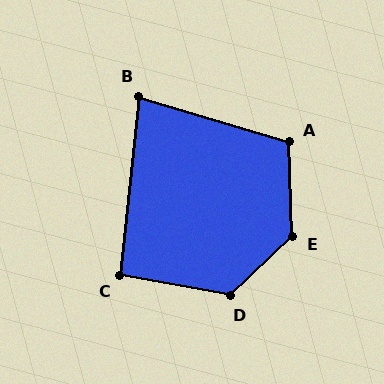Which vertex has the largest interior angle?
E, at approximately 132 degrees.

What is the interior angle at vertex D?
Approximately 126 degrees (obtuse).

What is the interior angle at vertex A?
Approximately 108 degrees (obtuse).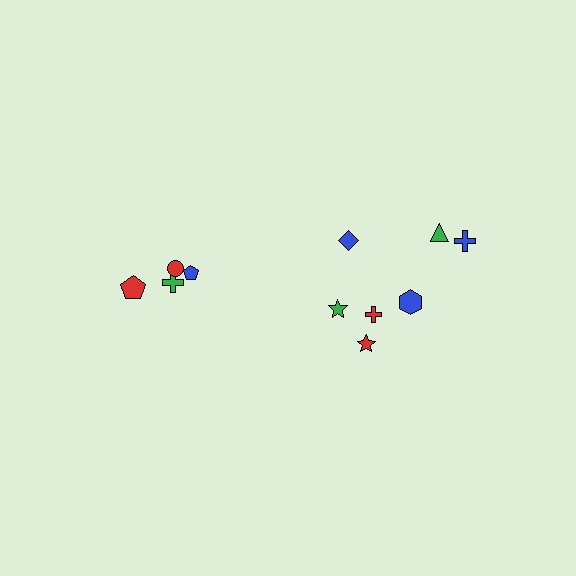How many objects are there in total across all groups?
There are 11 objects.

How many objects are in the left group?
There are 4 objects.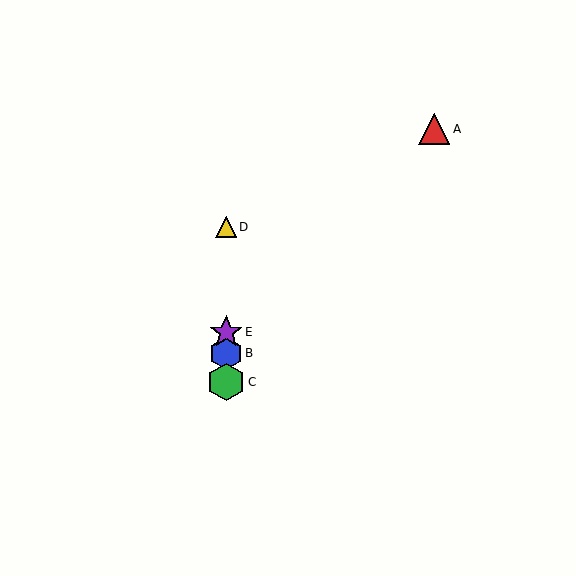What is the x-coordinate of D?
Object D is at x≈226.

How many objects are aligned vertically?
4 objects (B, C, D, E) are aligned vertically.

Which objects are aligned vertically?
Objects B, C, D, E are aligned vertically.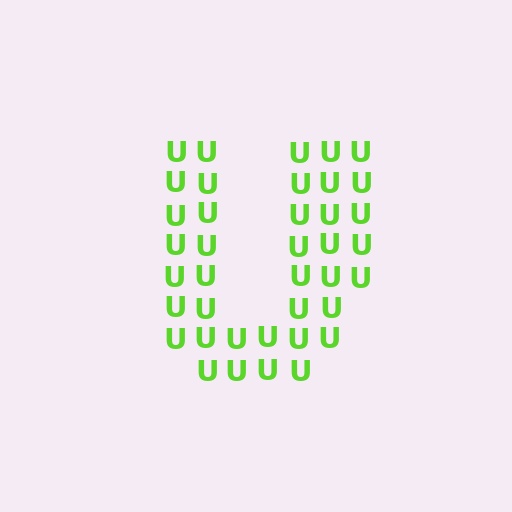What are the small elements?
The small elements are letter U's.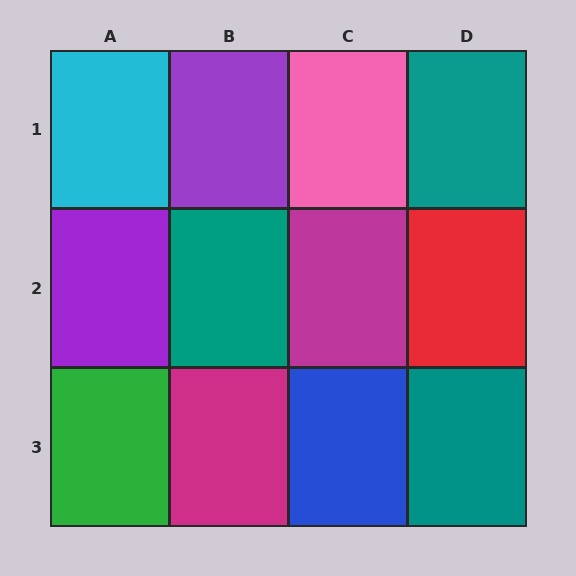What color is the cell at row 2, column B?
Teal.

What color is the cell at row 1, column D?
Teal.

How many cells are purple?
2 cells are purple.